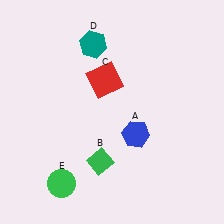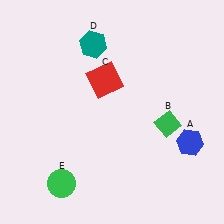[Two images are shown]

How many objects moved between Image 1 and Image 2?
2 objects moved between the two images.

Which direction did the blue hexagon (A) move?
The blue hexagon (A) moved right.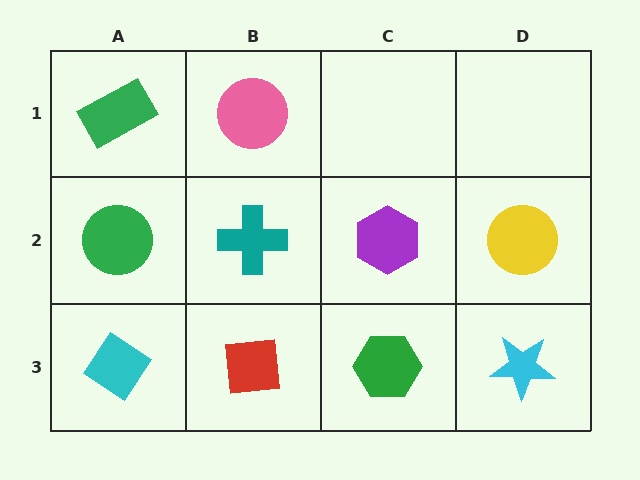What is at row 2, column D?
A yellow circle.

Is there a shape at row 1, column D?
No, that cell is empty.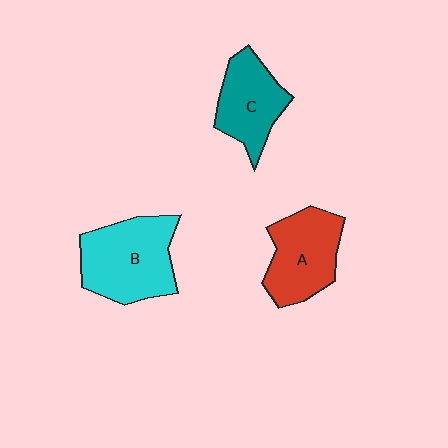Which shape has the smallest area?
Shape C (teal).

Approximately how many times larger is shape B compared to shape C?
Approximately 1.4 times.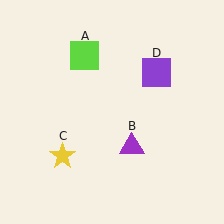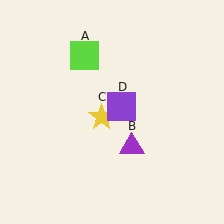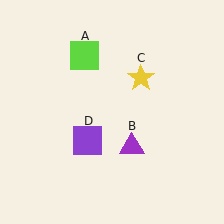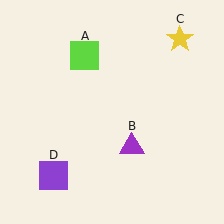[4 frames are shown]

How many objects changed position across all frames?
2 objects changed position: yellow star (object C), purple square (object D).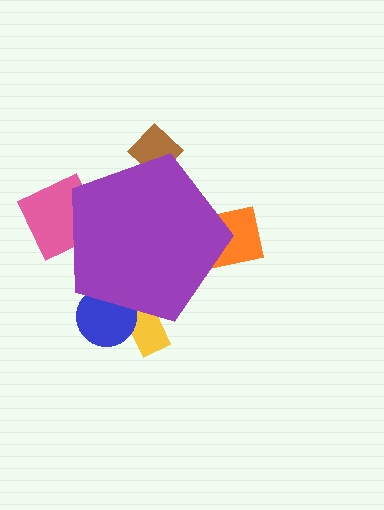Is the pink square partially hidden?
Yes, the pink square is partially hidden behind the purple pentagon.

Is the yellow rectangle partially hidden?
Yes, the yellow rectangle is partially hidden behind the purple pentagon.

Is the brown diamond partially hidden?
Yes, the brown diamond is partially hidden behind the purple pentagon.